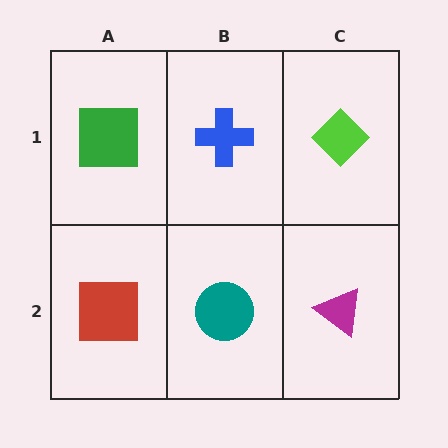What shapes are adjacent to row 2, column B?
A blue cross (row 1, column B), a red square (row 2, column A), a magenta triangle (row 2, column C).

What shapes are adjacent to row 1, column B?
A teal circle (row 2, column B), a green square (row 1, column A), a lime diamond (row 1, column C).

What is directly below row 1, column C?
A magenta triangle.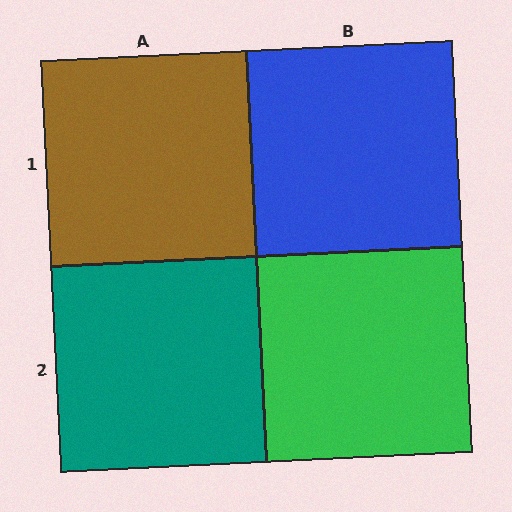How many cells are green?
1 cell is green.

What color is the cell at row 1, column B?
Blue.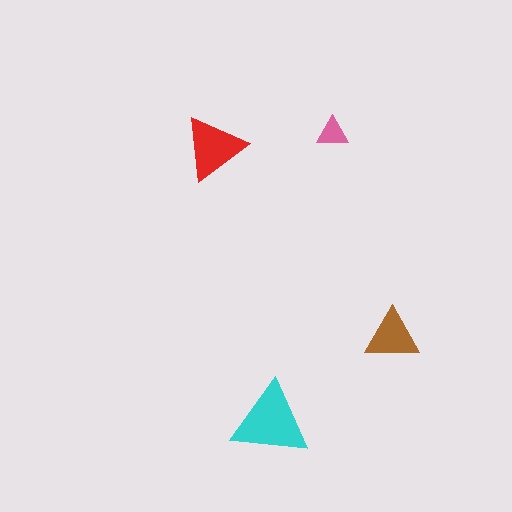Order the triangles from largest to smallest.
the cyan one, the red one, the brown one, the pink one.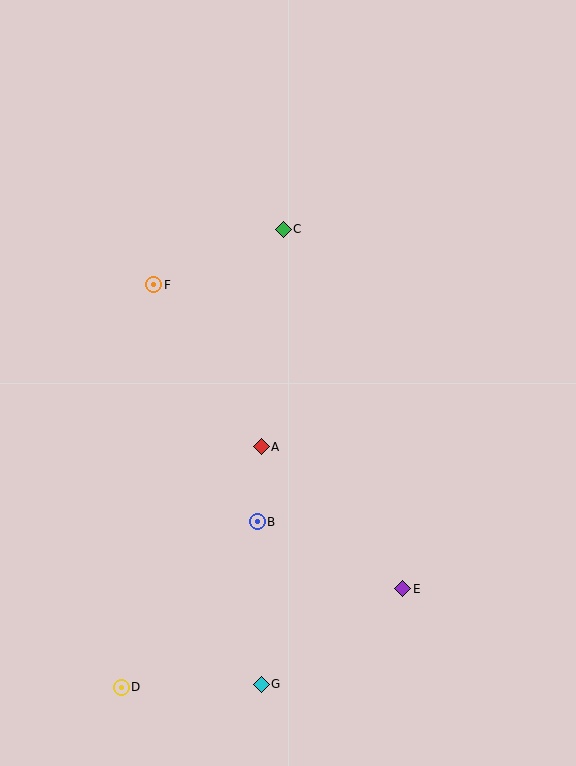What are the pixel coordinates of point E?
Point E is at (403, 589).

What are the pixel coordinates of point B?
Point B is at (257, 522).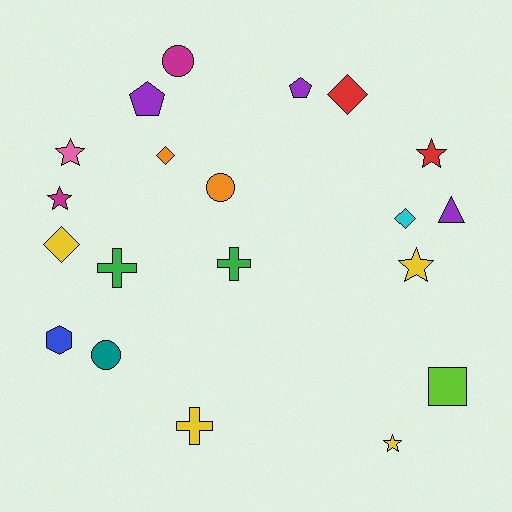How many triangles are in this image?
There is 1 triangle.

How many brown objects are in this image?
There are no brown objects.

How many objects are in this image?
There are 20 objects.